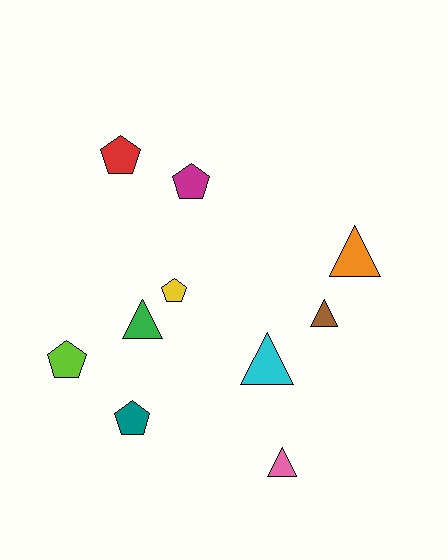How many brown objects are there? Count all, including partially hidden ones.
There is 1 brown object.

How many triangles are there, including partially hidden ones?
There are 5 triangles.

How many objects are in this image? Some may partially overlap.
There are 10 objects.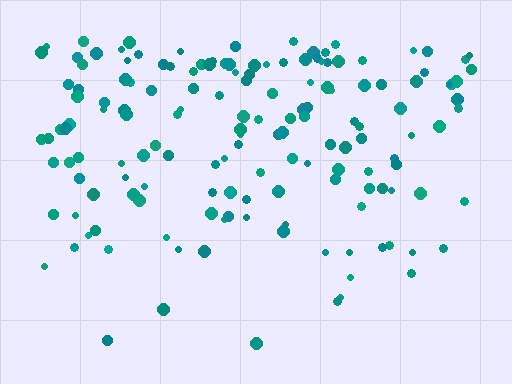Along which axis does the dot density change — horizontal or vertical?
Vertical.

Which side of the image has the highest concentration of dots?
The top.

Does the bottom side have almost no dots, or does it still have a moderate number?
Still a moderate number, just noticeably fewer than the top.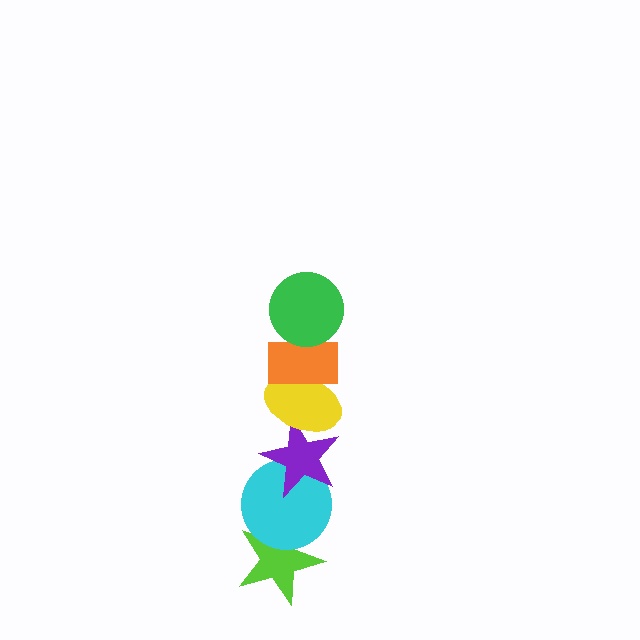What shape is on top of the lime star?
The cyan circle is on top of the lime star.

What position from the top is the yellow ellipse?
The yellow ellipse is 3rd from the top.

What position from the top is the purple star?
The purple star is 4th from the top.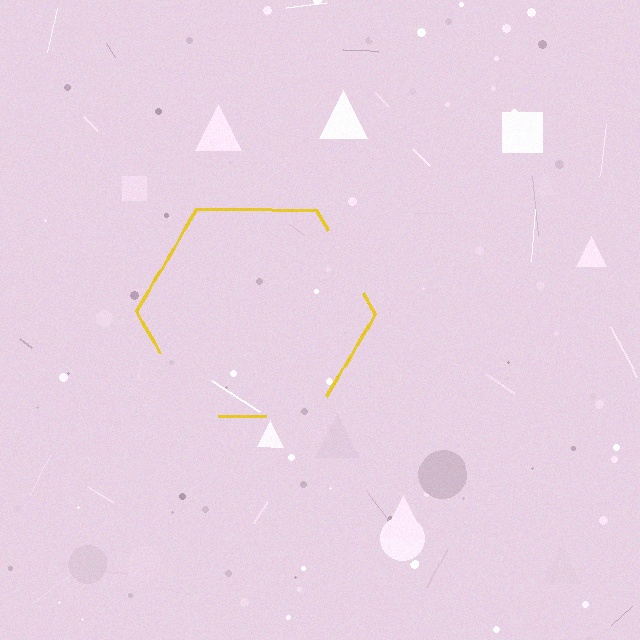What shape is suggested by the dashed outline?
The dashed outline suggests a hexagon.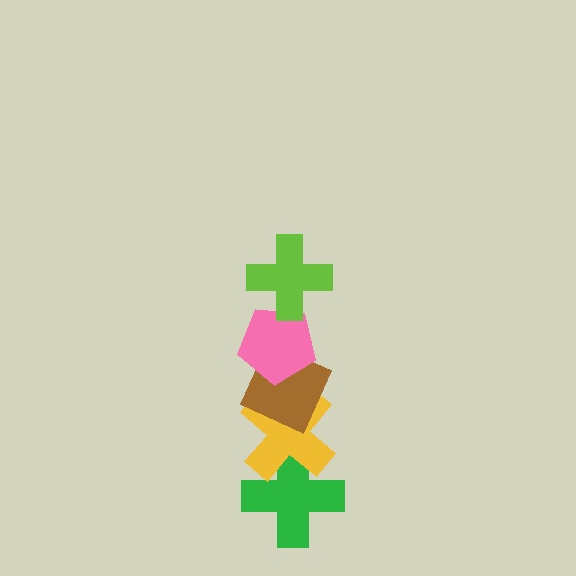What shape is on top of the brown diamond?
The pink pentagon is on top of the brown diamond.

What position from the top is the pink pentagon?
The pink pentagon is 2nd from the top.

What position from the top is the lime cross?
The lime cross is 1st from the top.